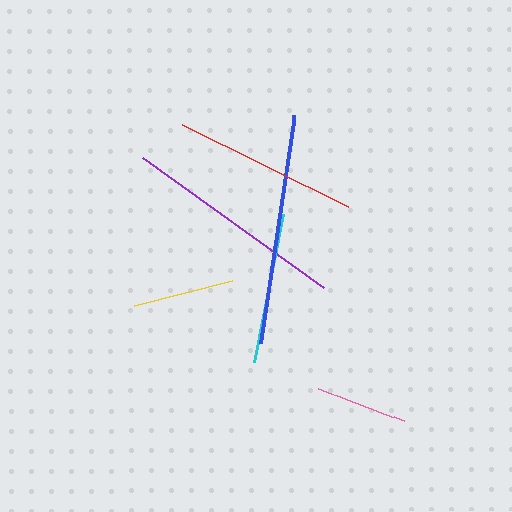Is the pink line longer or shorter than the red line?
The red line is longer than the pink line.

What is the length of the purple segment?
The purple segment is approximately 223 pixels long.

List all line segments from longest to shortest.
From longest to shortest: blue, purple, red, cyan, yellow, pink.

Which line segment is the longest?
The blue line is the longest at approximately 230 pixels.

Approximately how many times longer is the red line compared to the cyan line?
The red line is approximately 1.2 times the length of the cyan line.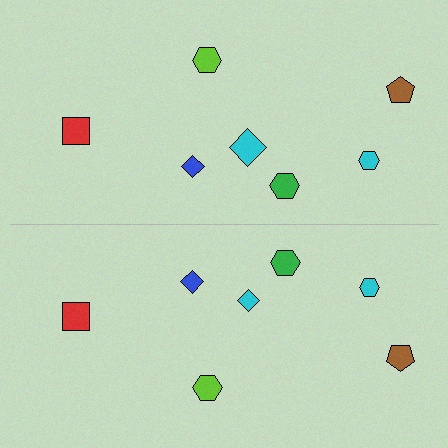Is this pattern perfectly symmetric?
No, the pattern is not perfectly symmetric. The cyan diamond on the bottom side has a different size than its mirror counterpart.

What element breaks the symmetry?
The cyan diamond on the bottom side has a different size than its mirror counterpart.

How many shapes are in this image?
There are 14 shapes in this image.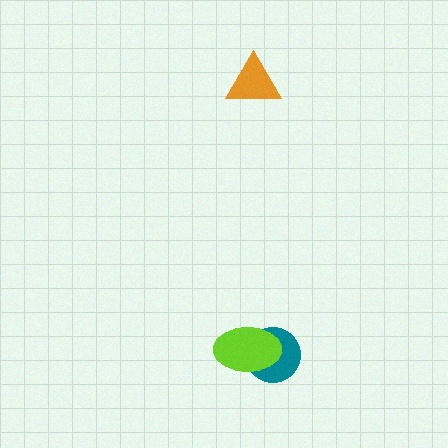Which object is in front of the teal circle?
The lime ellipse is in front of the teal circle.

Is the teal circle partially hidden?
Yes, it is partially covered by another shape.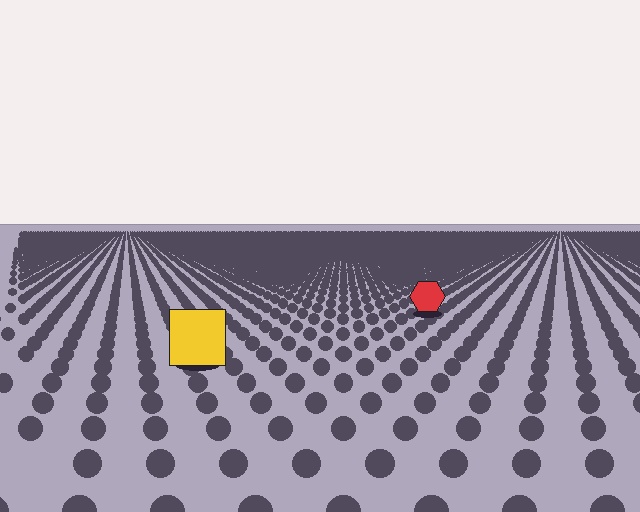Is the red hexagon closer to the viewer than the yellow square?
No. The yellow square is closer — you can tell from the texture gradient: the ground texture is coarser near it.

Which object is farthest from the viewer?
The red hexagon is farthest from the viewer. It appears smaller and the ground texture around it is denser.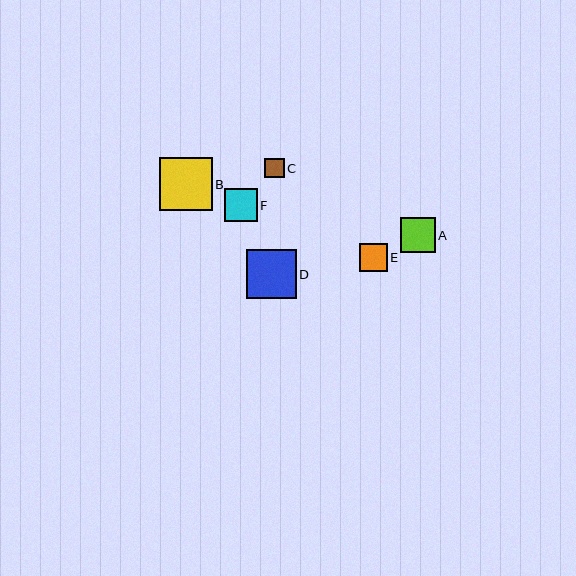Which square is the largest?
Square B is the largest with a size of approximately 52 pixels.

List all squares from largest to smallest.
From largest to smallest: B, D, A, F, E, C.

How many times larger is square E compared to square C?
Square E is approximately 1.4 times the size of square C.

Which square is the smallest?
Square C is the smallest with a size of approximately 19 pixels.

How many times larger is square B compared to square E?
Square B is approximately 1.9 times the size of square E.